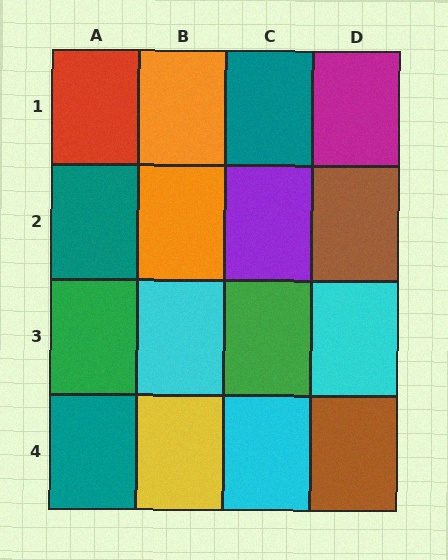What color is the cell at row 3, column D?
Cyan.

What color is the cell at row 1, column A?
Red.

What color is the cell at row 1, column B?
Orange.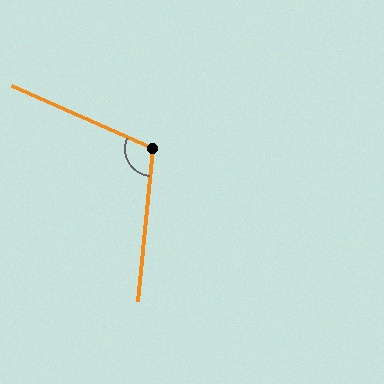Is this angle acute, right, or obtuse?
It is obtuse.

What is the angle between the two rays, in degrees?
Approximately 109 degrees.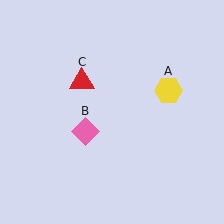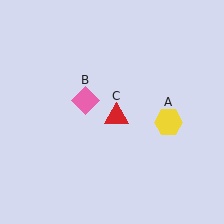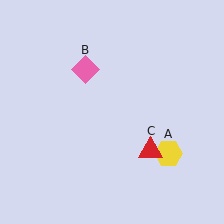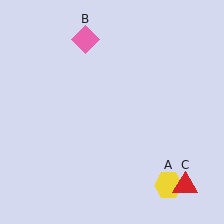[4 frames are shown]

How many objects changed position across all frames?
3 objects changed position: yellow hexagon (object A), pink diamond (object B), red triangle (object C).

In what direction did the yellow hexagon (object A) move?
The yellow hexagon (object A) moved down.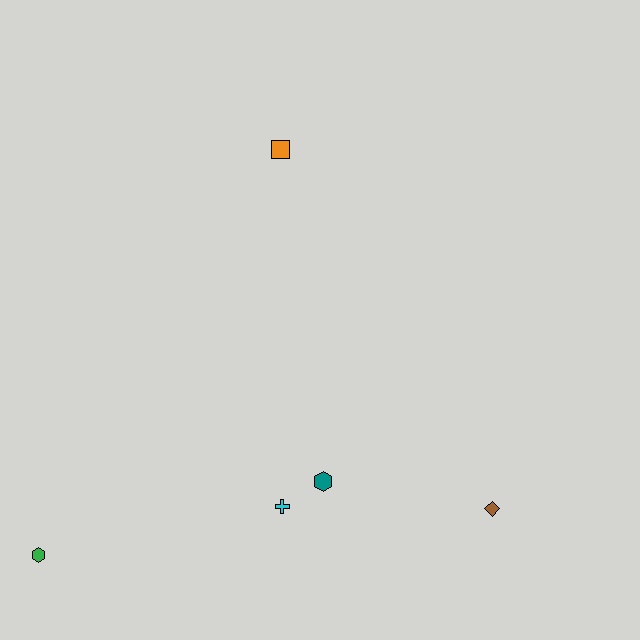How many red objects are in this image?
There are no red objects.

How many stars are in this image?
There are no stars.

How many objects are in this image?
There are 5 objects.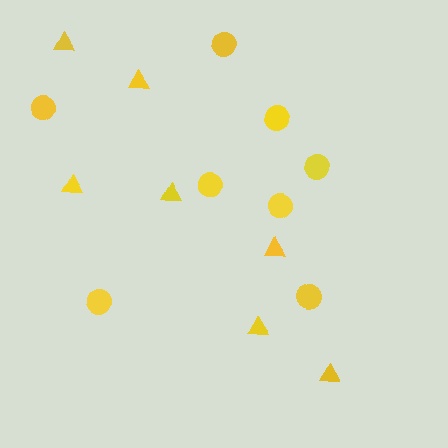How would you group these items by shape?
There are 2 groups: one group of triangles (7) and one group of circles (8).